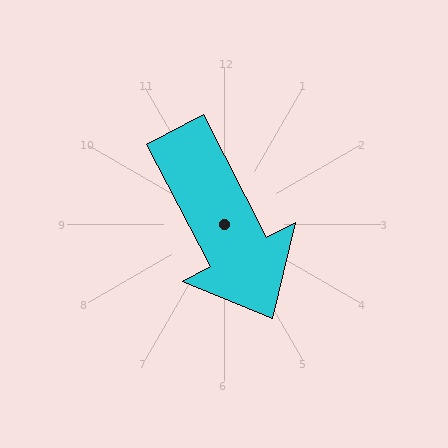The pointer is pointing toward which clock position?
Roughly 5 o'clock.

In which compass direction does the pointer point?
Southeast.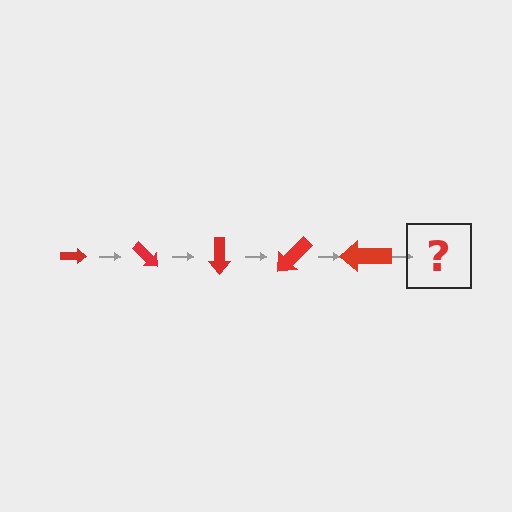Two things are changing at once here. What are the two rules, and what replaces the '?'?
The two rules are that the arrow grows larger each step and it rotates 45 degrees each step. The '?' should be an arrow, larger than the previous one and rotated 225 degrees from the start.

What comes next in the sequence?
The next element should be an arrow, larger than the previous one and rotated 225 degrees from the start.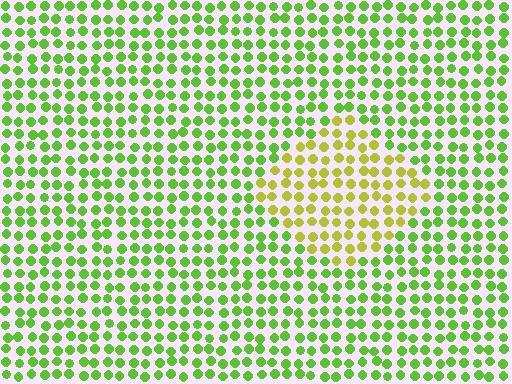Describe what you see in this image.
The image is filled with small lime elements in a uniform arrangement. A diamond-shaped region is visible where the elements are tinted to a slightly different hue, forming a subtle color boundary.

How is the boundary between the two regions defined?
The boundary is defined purely by a slight shift in hue (about 38 degrees). Spacing, size, and orientation are identical on both sides.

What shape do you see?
I see a diamond.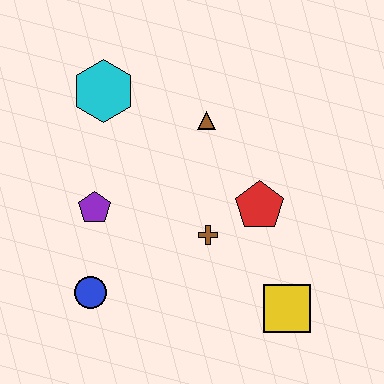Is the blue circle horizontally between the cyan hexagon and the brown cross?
No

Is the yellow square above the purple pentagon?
No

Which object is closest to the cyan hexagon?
The brown triangle is closest to the cyan hexagon.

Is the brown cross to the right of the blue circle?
Yes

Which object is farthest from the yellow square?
The cyan hexagon is farthest from the yellow square.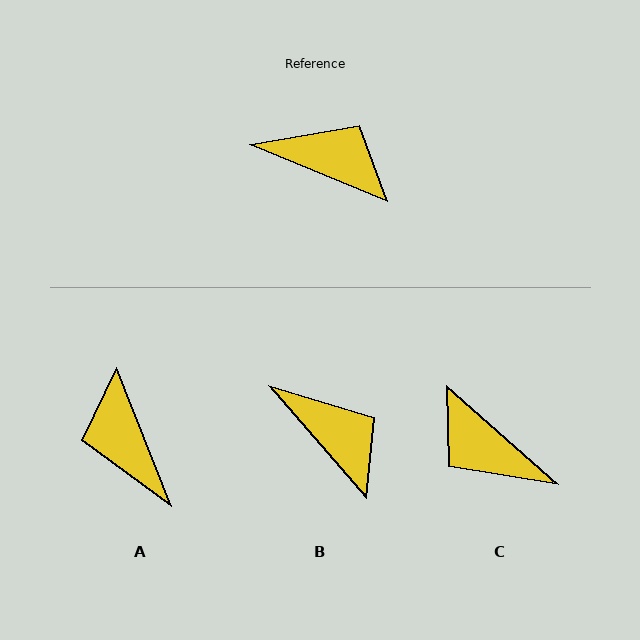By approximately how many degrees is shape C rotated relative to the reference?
Approximately 161 degrees counter-clockwise.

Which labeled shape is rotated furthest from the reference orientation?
C, about 161 degrees away.